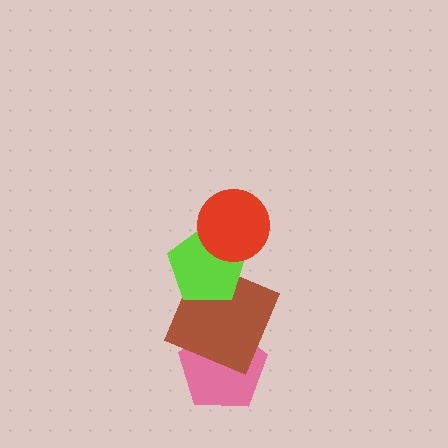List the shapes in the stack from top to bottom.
From top to bottom: the red circle, the lime pentagon, the brown square, the pink pentagon.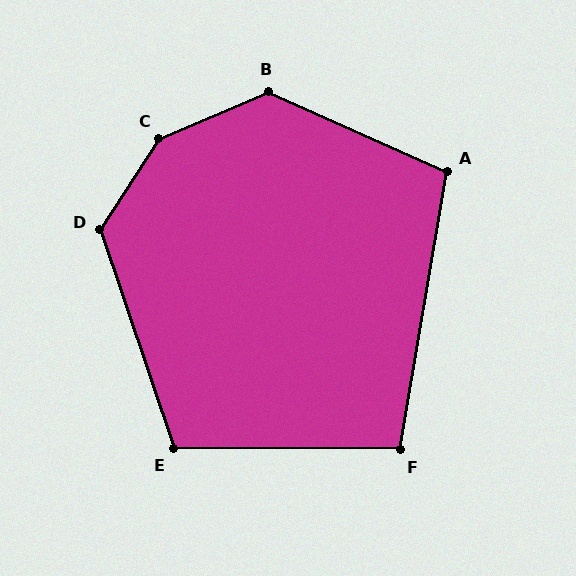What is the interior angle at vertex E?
Approximately 109 degrees (obtuse).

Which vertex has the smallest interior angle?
F, at approximately 99 degrees.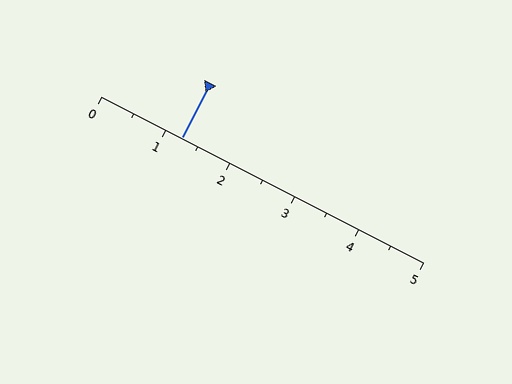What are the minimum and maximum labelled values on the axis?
The axis runs from 0 to 5.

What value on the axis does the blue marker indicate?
The marker indicates approximately 1.2.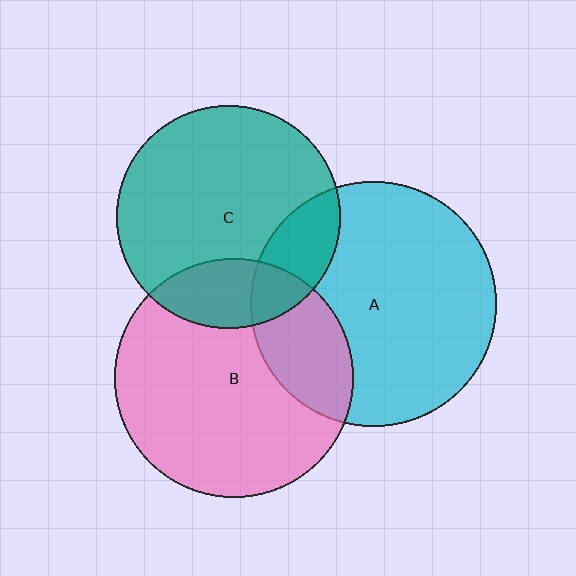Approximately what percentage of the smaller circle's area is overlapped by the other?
Approximately 20%.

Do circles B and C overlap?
Yes.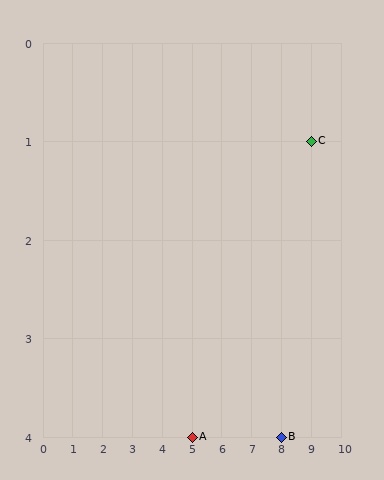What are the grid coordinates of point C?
Point C is at grid coordinates (9, 1).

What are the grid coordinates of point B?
Point B is at grid coordinates (8, 4).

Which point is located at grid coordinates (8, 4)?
Point B is at (8, 4).